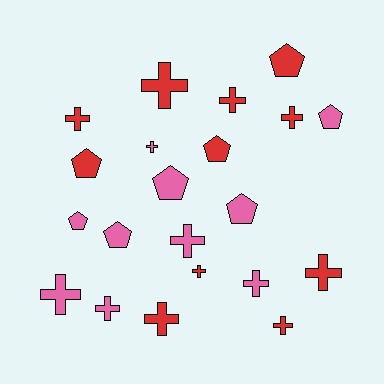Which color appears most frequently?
Red, with 11 objects.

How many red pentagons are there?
There are 3 red pentagons.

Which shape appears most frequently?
Cross, with 13 objects.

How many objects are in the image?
There are 21 objects.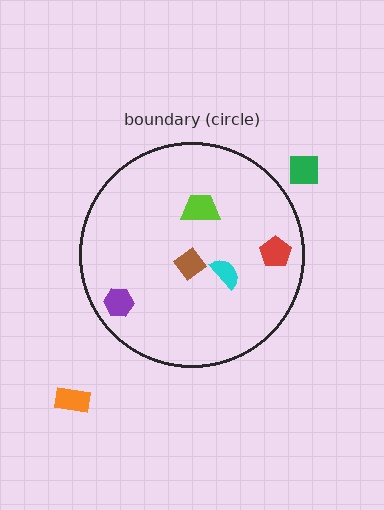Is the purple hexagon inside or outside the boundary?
Inside.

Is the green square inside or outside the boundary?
Outside.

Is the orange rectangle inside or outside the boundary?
Outside.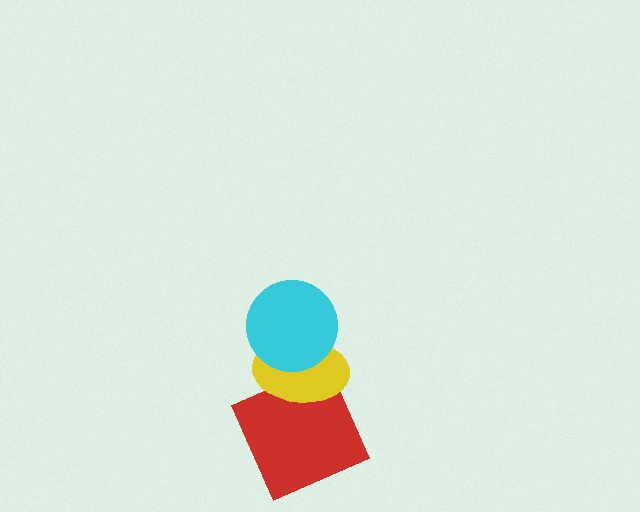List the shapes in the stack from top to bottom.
From top to bottom: the cyan circle, the yellow ellipse, the red square.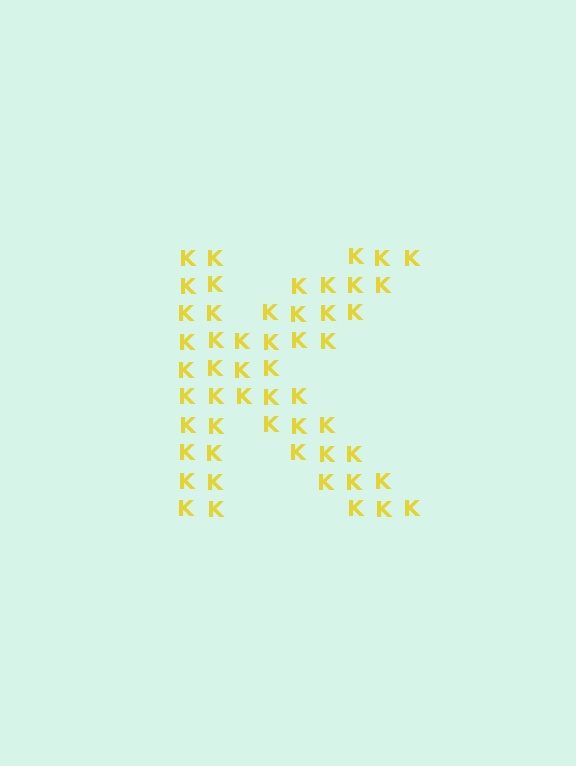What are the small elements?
The small elements are letter K's.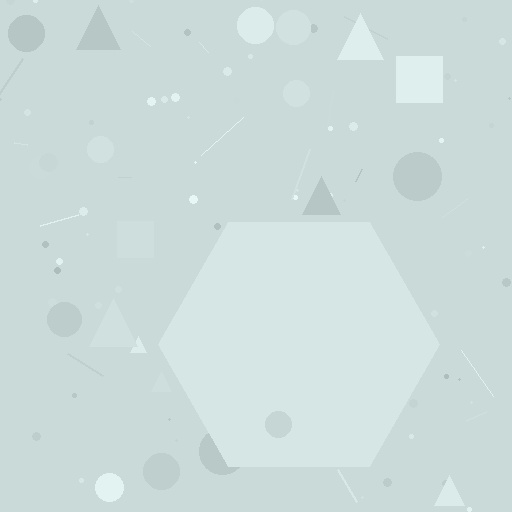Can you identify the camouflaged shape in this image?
The camouflaged shape is a hexagon.